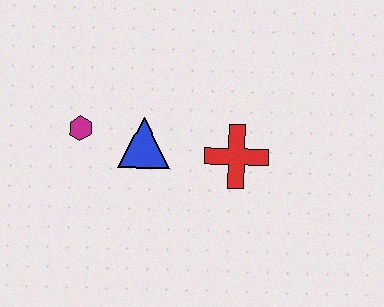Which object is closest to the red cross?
The blue triangle is closest to the red cross.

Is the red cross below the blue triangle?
Yes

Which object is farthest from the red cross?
The magenta hexagon is farthest from the red cross.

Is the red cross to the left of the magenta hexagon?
No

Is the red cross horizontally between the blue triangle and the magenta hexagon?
No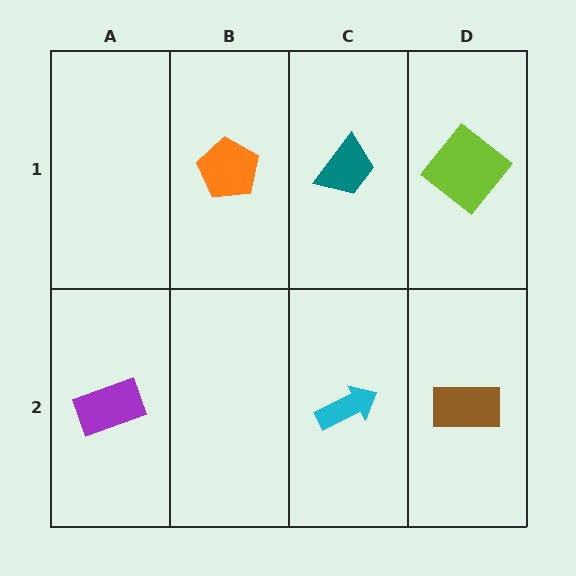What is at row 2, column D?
A brown rectangle.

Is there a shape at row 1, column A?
No, that cell is empty.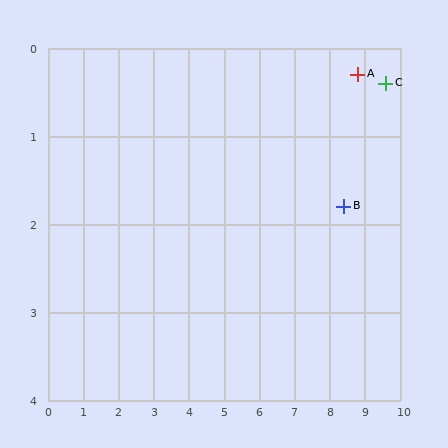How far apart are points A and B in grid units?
Points A and B are about 1.6 grid units apart.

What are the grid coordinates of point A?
Point A is at approximately (8.8, 0.3).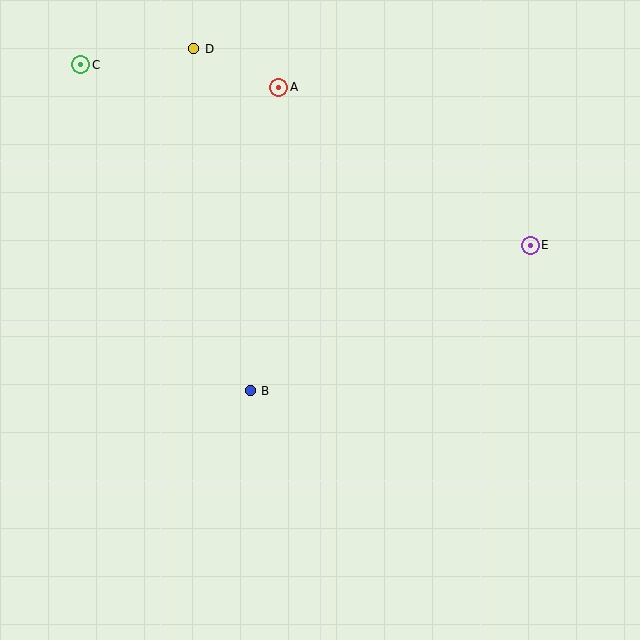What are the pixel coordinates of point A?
Point A is at (279, 87).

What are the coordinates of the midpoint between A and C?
The midpoint between A and C is at (180, 76).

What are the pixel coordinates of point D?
Point D is at (194, 49).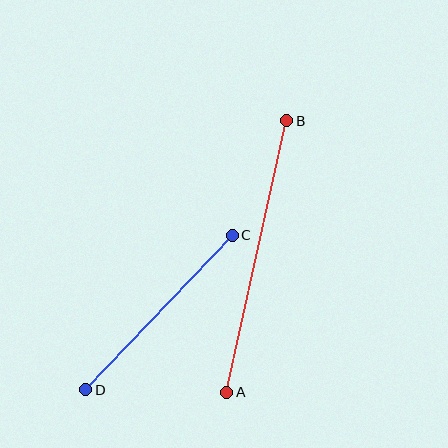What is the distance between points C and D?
The distance is approximately 213 pixels.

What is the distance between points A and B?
The distance is approximately 278 pixels.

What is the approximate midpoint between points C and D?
The midpoint is at approximately (159, 313) pixels.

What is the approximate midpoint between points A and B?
The midpoint is at approximately (257, 256) pixels.